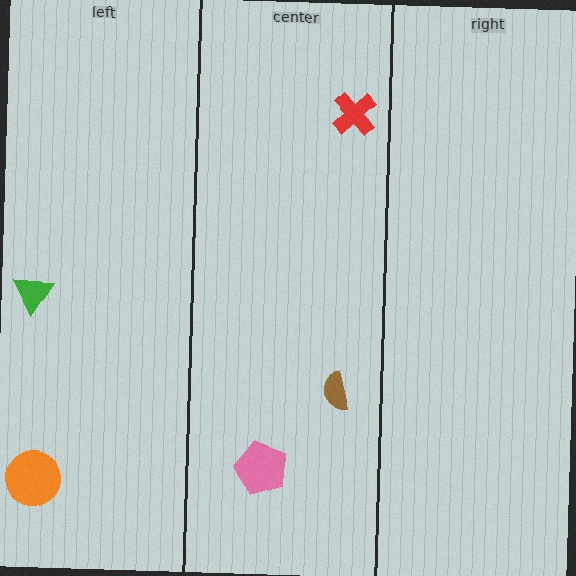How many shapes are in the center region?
3.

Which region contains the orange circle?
The left region.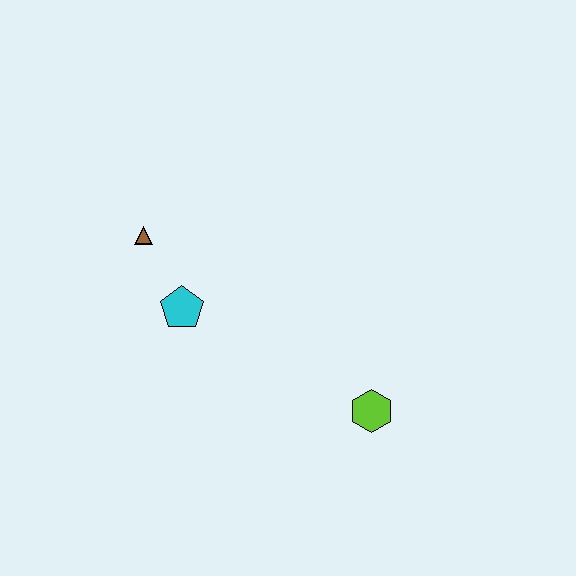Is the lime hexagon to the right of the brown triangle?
Yes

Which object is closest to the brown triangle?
The cyan pentagon is closest to the brown triangle.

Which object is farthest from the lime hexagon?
The brown triangle is farthest from the lime hexagon.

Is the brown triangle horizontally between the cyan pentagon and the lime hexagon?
No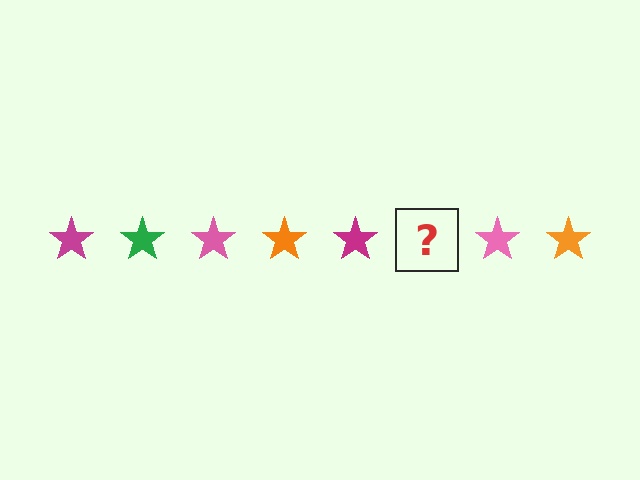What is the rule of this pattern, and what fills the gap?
The rule is that the pattern cycles through magenta, green, pink, orange stars. The gap should be filled with a green star.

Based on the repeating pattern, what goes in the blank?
The blank should be a green star.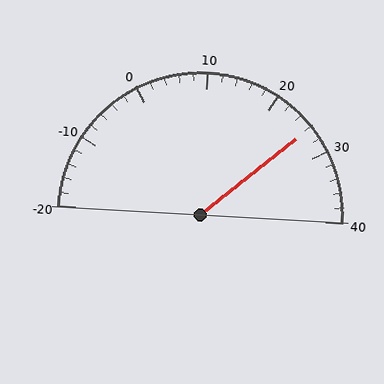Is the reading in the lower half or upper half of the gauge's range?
The reading is in the upper half of the range (-20 to 40).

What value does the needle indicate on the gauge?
The needle indicates approximately 26.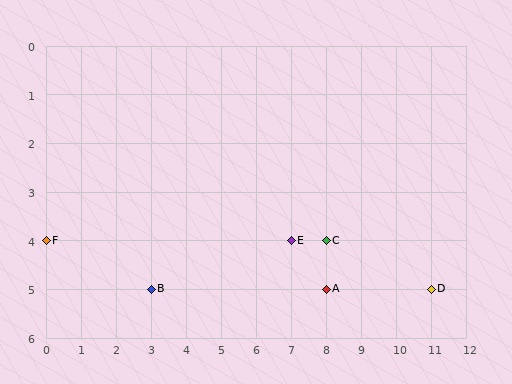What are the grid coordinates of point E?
Point E is at grid coordinates (7, 4).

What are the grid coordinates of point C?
Point C is at grid coordinates (8, 4).